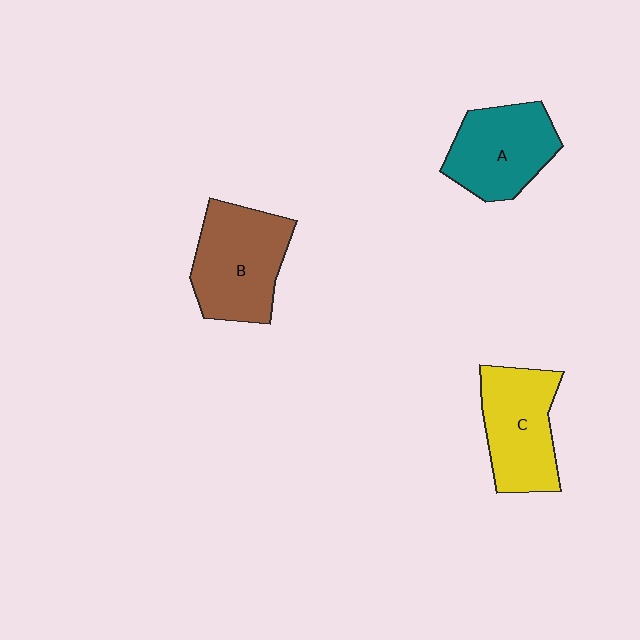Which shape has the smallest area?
Shape A (teal).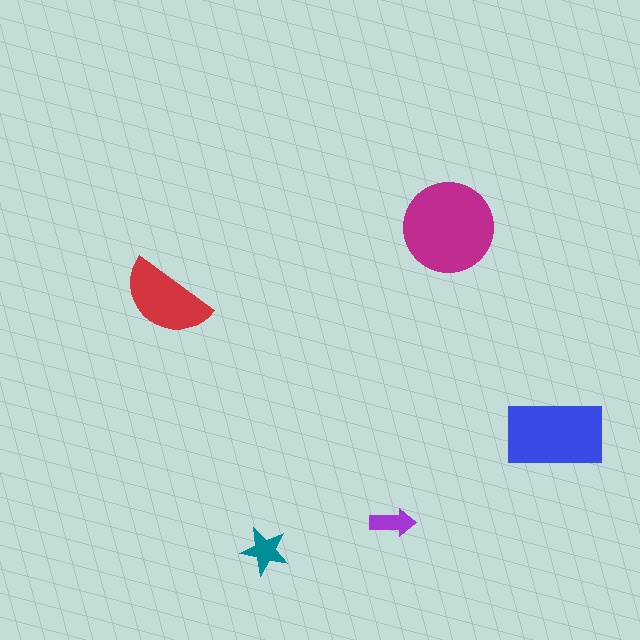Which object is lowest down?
The teal star is bottommost.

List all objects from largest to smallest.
The magenta circle, the blue rectangle, the red semicircle, the teal star, the purple arrow.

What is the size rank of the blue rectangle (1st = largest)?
2nd.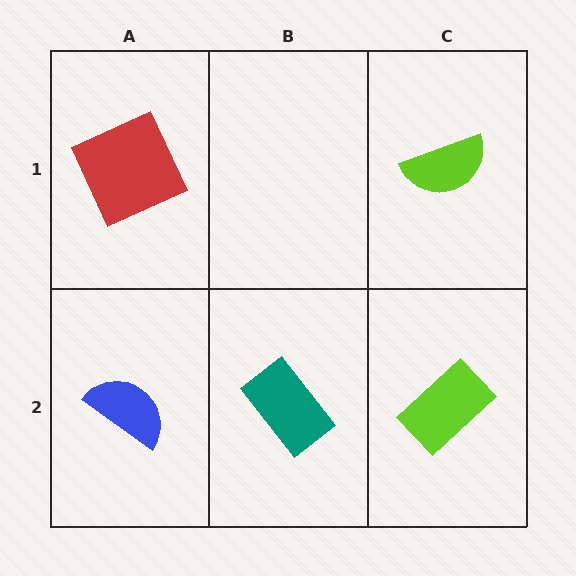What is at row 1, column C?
A lime semicircle.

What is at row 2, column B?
A teal rectangle.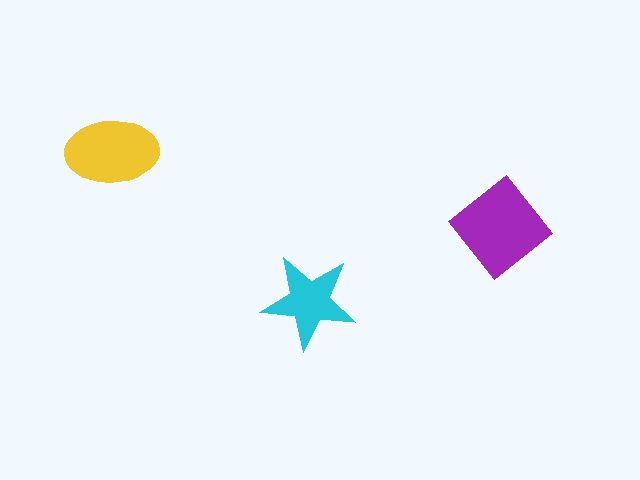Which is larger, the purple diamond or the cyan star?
The purple diamond.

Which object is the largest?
The purple diamond.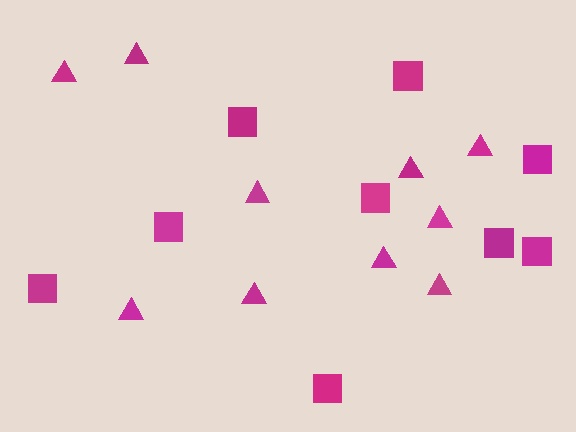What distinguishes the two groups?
There are 2 groups: one group of triangles (10) and one group of squares (9).